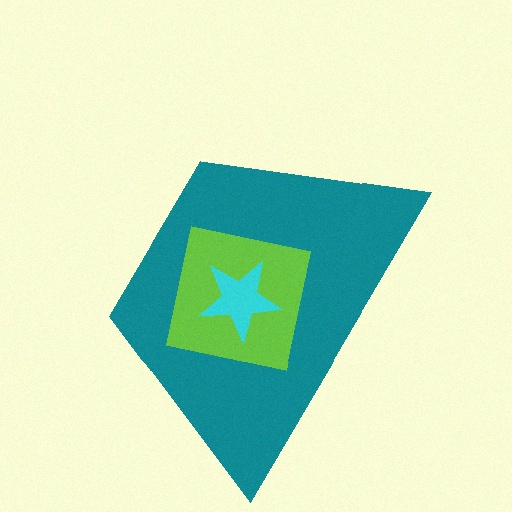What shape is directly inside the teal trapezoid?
The lime square.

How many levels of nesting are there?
3.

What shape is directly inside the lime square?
The cyan star.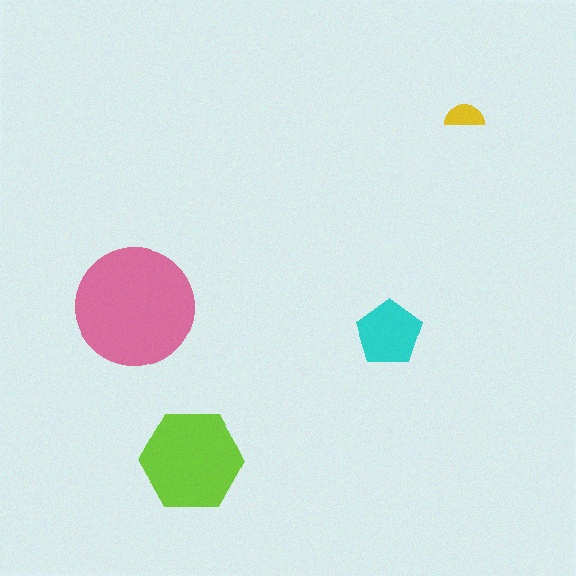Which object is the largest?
The pink circle.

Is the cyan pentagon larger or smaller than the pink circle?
Smaller.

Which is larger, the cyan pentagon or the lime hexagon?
The lime hexagon.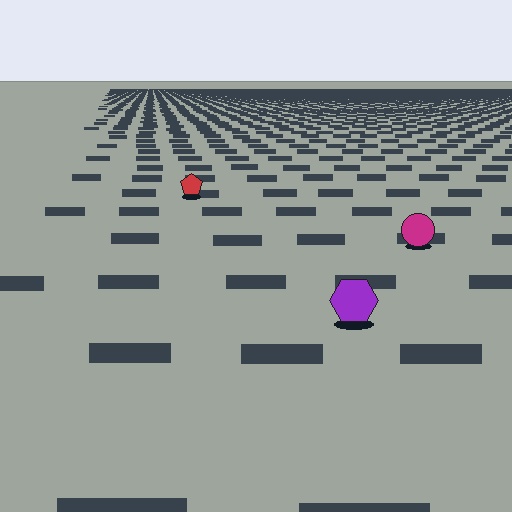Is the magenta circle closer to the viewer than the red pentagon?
Yes. The magenta circle is closer — you can tell from the texture gradient: the ground texture is coarser near it.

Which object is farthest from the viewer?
The red pentagon is farthest from the viewer. It appears smaller and the ground texture around it is denser.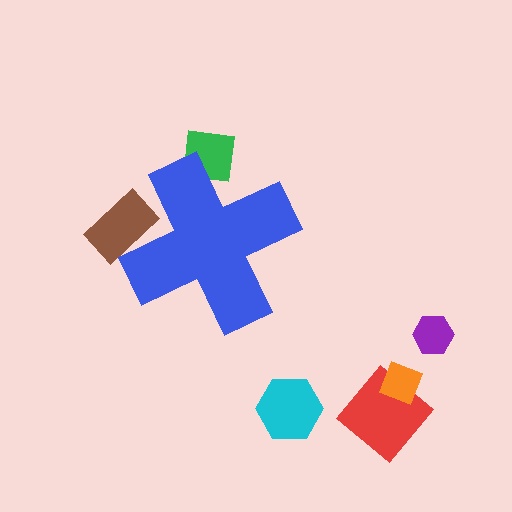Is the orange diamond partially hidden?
No, the orange diamond is fully visible.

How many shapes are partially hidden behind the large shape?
2 shapes are partially hidden.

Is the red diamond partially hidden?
No, the red diamond is fully visible.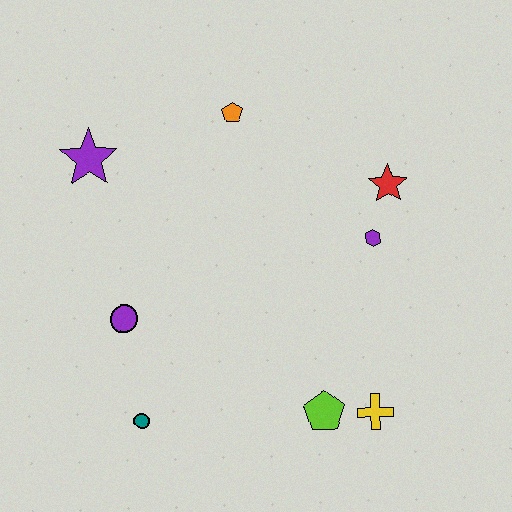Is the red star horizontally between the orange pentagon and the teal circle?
No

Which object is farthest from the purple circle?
The red star is farthest from the purple circle.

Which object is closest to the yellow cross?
The lime pentagon is closest to the yellow cross.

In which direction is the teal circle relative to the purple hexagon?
The teal circle is to the left of the purple hexagon.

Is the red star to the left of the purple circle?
No